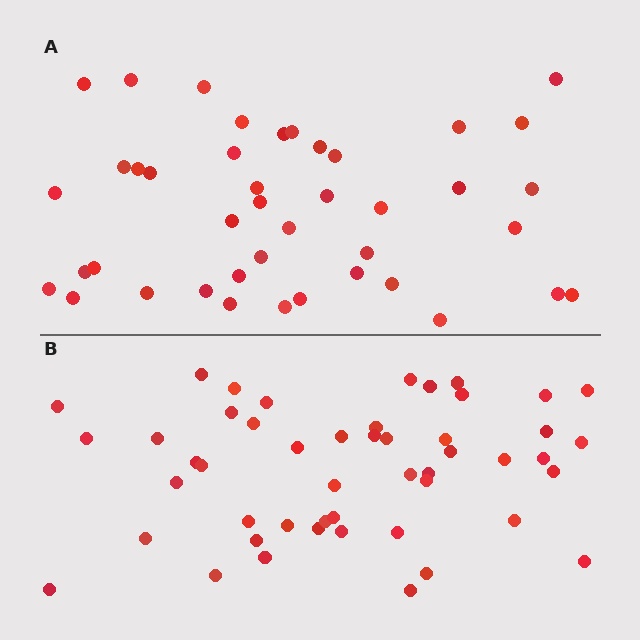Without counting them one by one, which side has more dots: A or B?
Region B (the bottom region) has more dots.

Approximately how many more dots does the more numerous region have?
Region B has roughly 8 or so more dots than region A.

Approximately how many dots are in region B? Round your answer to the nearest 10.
About 50 dots. (The exact count is 49, which rounds to 50.)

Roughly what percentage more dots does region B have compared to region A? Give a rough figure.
About 15% more.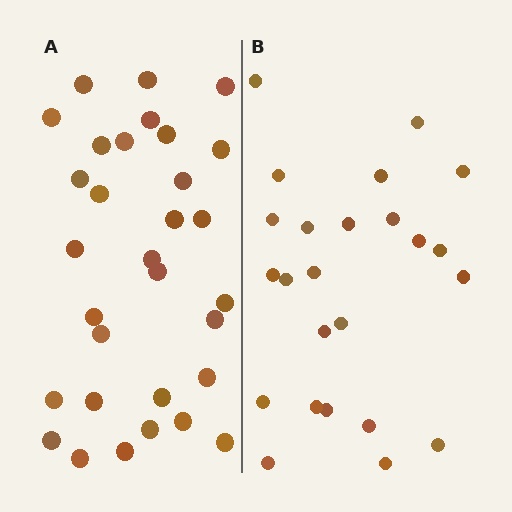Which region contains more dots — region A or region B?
Region A (the left region) has more dots.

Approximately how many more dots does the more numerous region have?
Region A has roughly 8 or so more dots than region B.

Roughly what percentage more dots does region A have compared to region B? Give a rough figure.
About 30% more.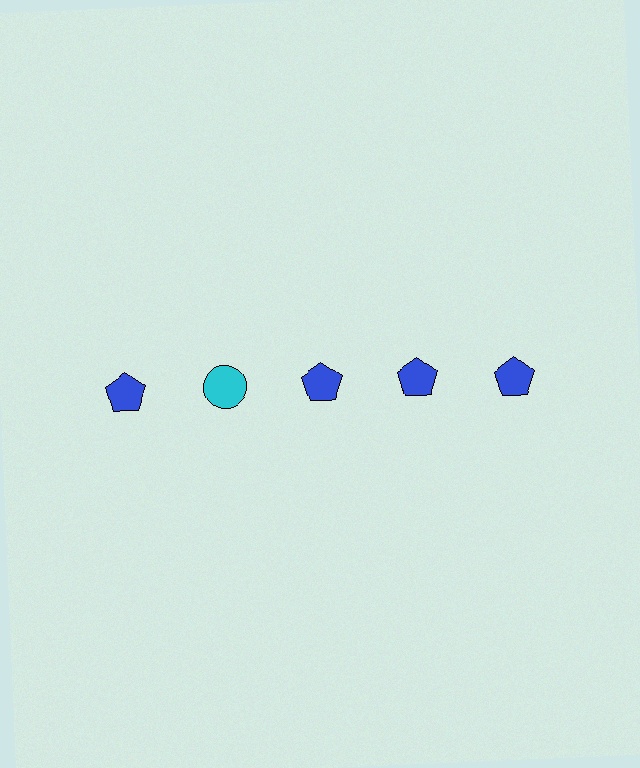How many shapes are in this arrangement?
There are 5 shapes arranged in a grid pattern.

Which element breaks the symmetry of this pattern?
The cyan circle in the top row, second from left column breaks the symmetry. All other shapes are blue pentagons.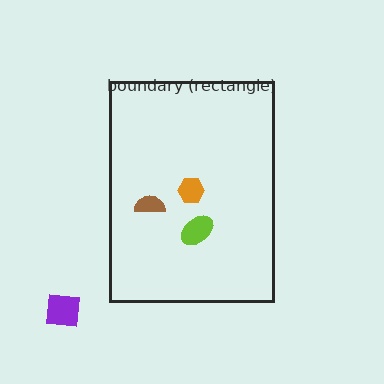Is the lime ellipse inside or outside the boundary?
Inside.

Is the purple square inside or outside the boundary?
Outside.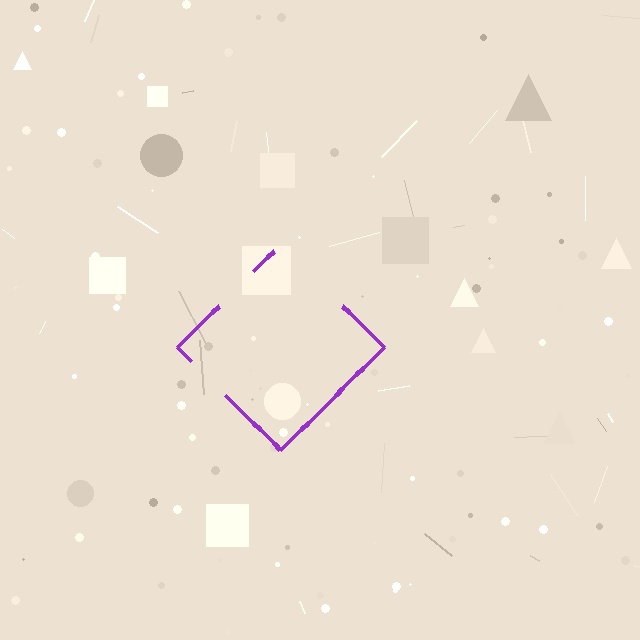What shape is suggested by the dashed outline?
The dashed outline suggests a diamond.